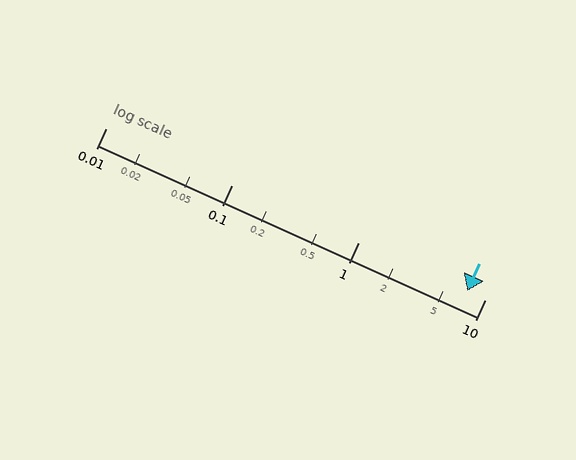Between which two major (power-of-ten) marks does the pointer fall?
The pointer is between 1 and 10.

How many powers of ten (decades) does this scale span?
The scale spans 3 decades, from 0.01 to 10.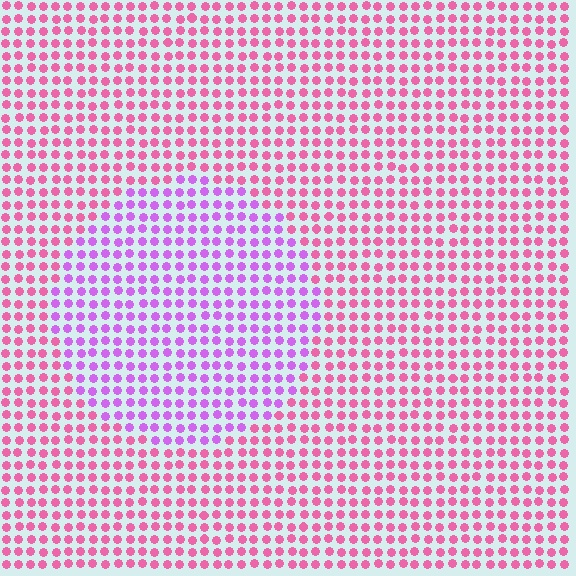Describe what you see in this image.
The image is filled with small pink elements in a uniform arrangement. A circle-shaped region is visible where the elements are tinted to a slightly different hue, forming a subtle color boundary.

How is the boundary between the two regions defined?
The boundary is defined purely by a slight shift in hue (about 42 degrees). Spacing, size, and orientation are identical on both sides.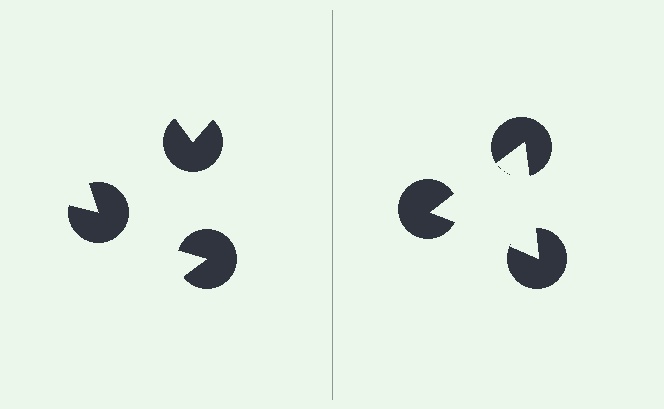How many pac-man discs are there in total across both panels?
6 — 3 on each side.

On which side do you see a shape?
An illusory triangle appears on the right side. On the left side the wedge cuts are rotated, so no coherent shape forms.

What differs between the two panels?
The pac-man discs are positioned identically on both sides; only the wedge orientations differ. On the right they align to a triangle; on the left they are misaligned.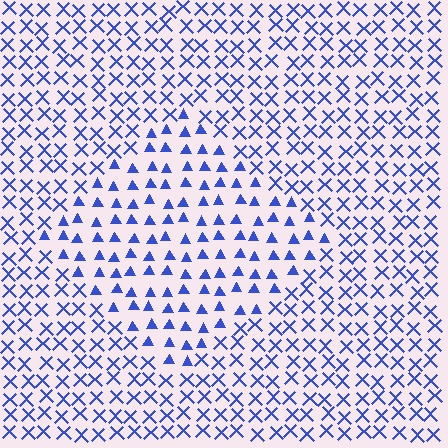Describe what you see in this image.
The image is filled with small blue elements arranged in a uniform grid. A diamond-shaped region contains triangles, while the surrounding area contains X marks. The boundary is defined purely by the change in element shape.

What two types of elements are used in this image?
The image uses triangles inside the diamond region and X marks outside it.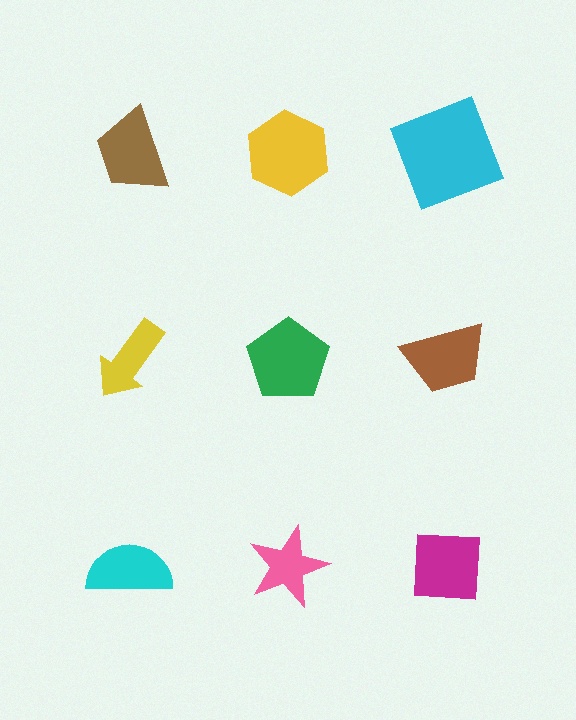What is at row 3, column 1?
A cyan semicircle.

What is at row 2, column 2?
A green pentagon.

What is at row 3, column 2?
A pink star.